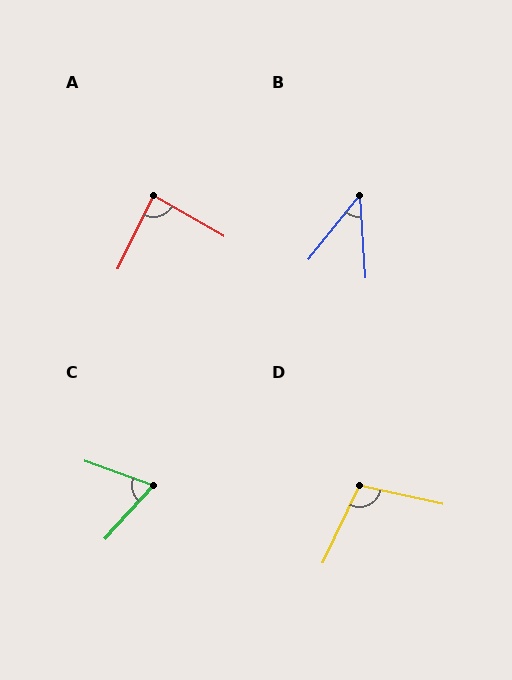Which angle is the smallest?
B, at approximately 43 degrees.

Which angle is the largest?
D, at approximately 103 degrees.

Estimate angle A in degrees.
Approximately 86 degrees.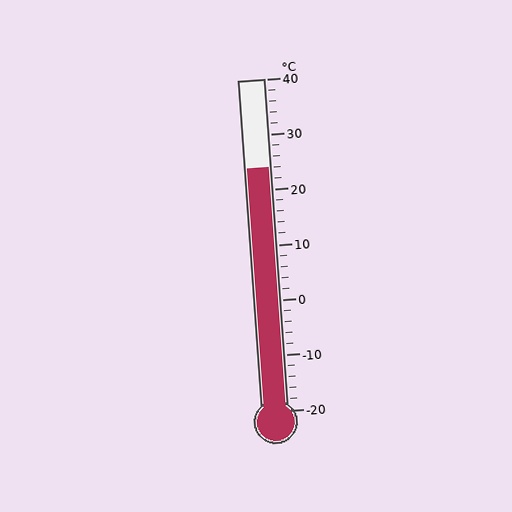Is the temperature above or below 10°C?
The temperature is above 10°C.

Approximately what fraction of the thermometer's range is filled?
The thermometer is filled to approximately 75% of its range.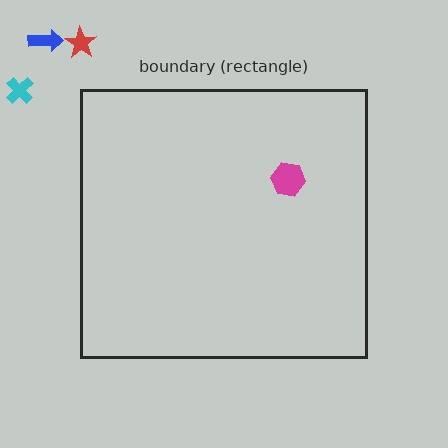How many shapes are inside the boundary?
1 inside, 3 outside.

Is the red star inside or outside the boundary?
Outside.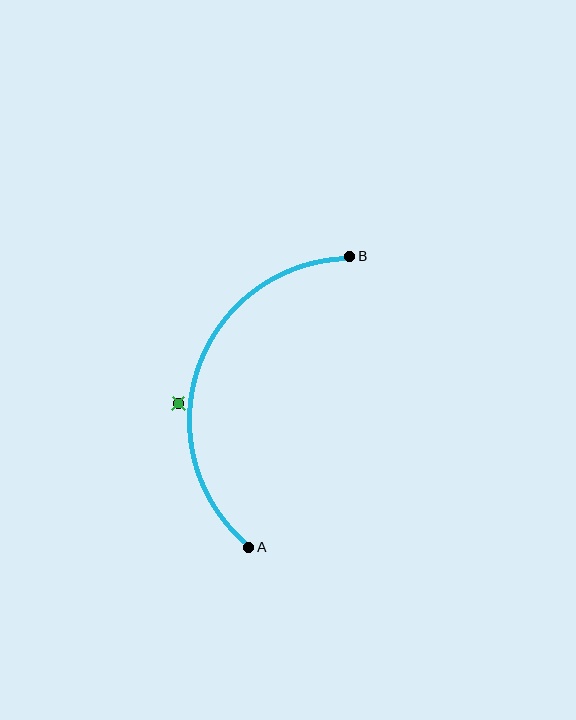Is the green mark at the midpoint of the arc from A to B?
No — the green mark does not lie on the arc at all. It sits slightly outside the curve.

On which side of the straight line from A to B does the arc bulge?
The arc bulges to the left of the straight line connecting A and B.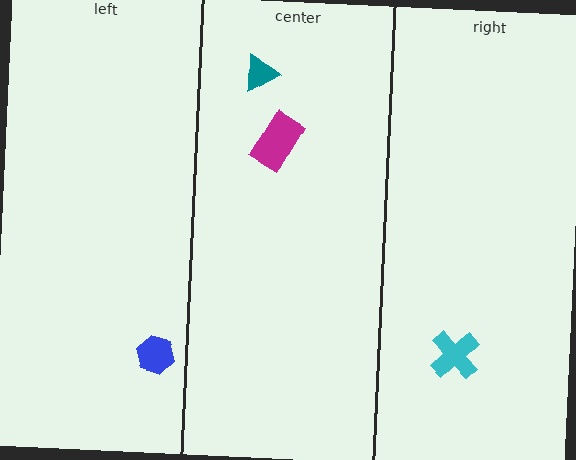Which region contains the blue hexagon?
The left region.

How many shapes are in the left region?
1.